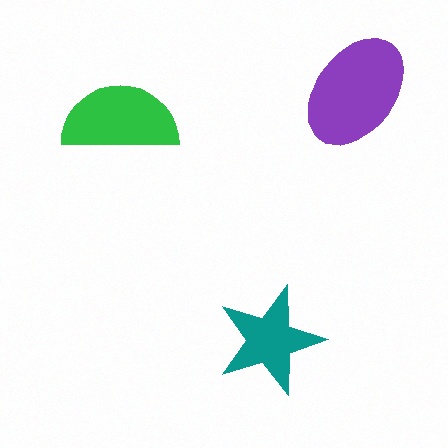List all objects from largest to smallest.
The purple ellipse, the green semicircle, the teal star.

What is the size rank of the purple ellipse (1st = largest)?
1st.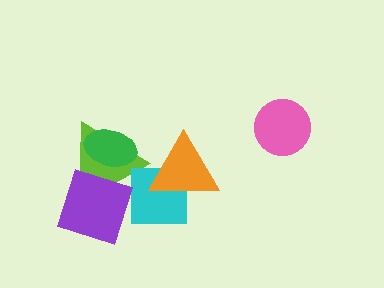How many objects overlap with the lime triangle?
3 objects overlap with the lime triangle.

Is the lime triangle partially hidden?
Yes, it is partially covered by another shape.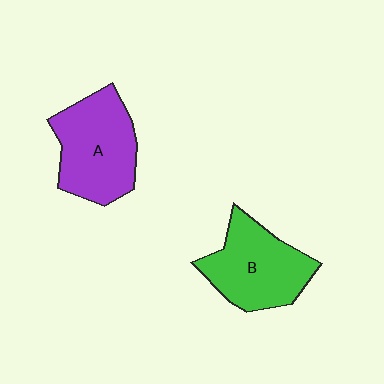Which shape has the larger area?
Shape A (purple).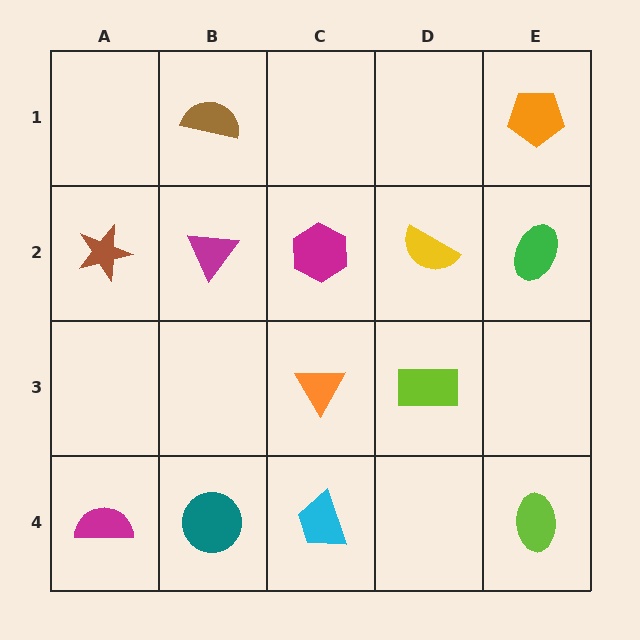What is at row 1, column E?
An orange pentagon.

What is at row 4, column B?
A teal circle.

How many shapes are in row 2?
5 shapes.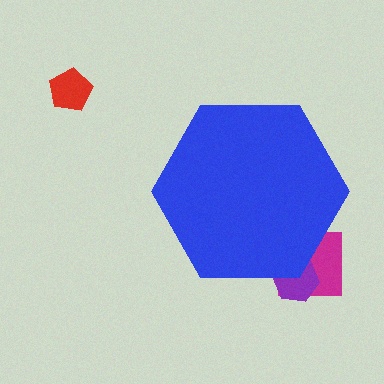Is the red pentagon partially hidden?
No, the red pentagon is fully visible.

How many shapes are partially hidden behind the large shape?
2 shapes are partially hidden.